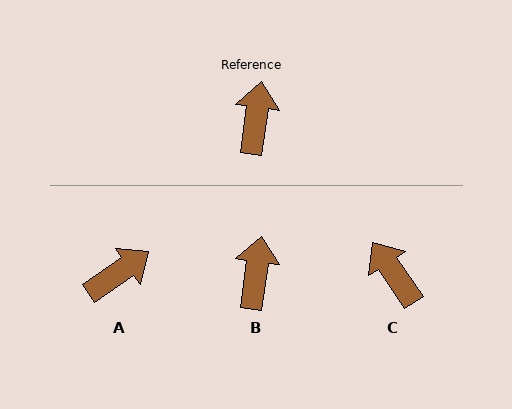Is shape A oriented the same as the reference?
No, it is off by about 48 degrees.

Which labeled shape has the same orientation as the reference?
B.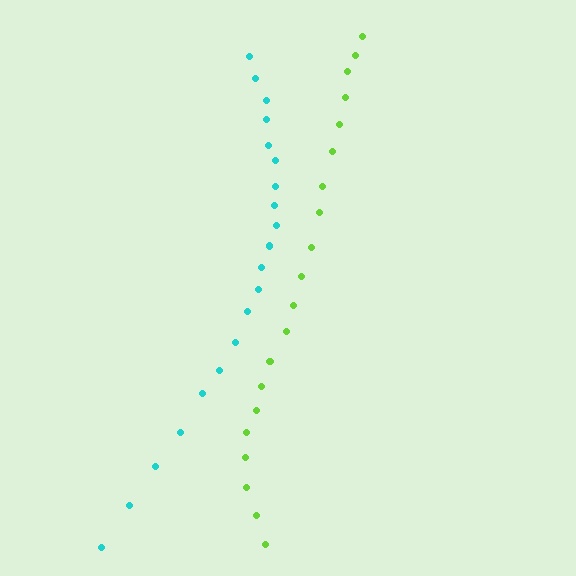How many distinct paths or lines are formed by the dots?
There are 2 distinct paths.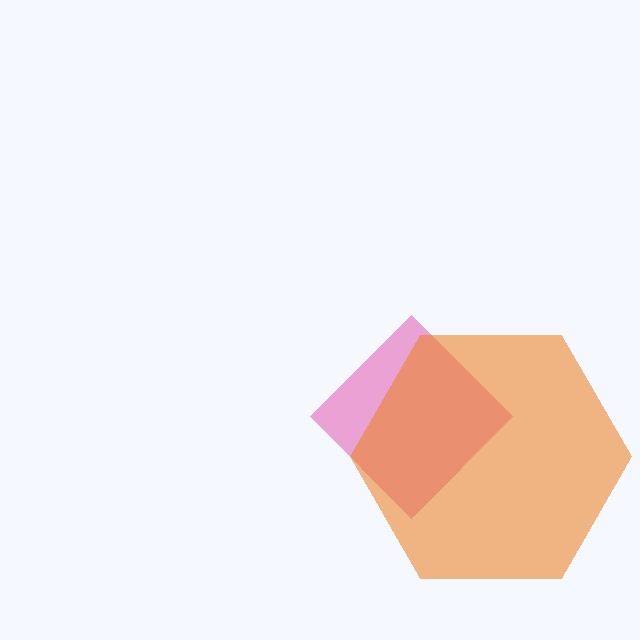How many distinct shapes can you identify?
There are 2 distinct shapes: a pink diamond, an orange hexagon.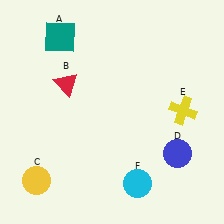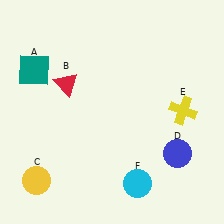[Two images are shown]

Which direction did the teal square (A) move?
The teal square (A) moved down.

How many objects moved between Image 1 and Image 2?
1 object moved between the two images.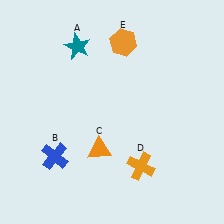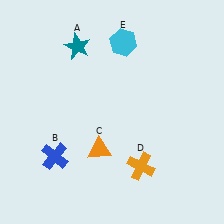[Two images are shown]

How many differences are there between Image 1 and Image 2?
There is 1 difference between the two images.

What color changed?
The hexagon (E) changed from orange in Image 1 to cyan in Image 2.